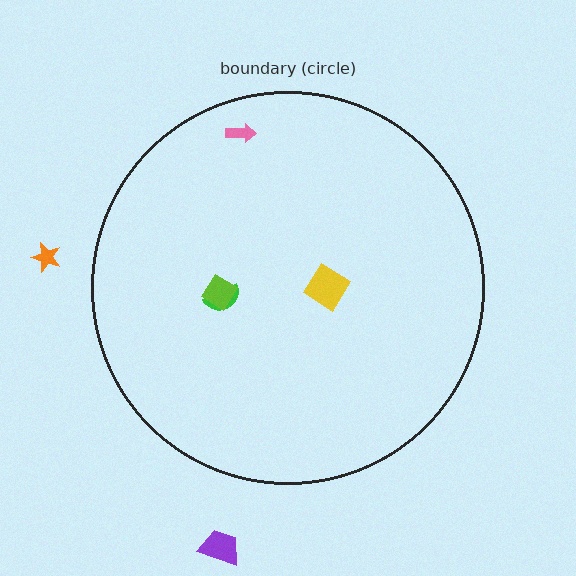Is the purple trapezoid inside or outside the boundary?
Outside.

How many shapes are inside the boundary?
4 inside, 2 outside.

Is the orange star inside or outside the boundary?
Outside.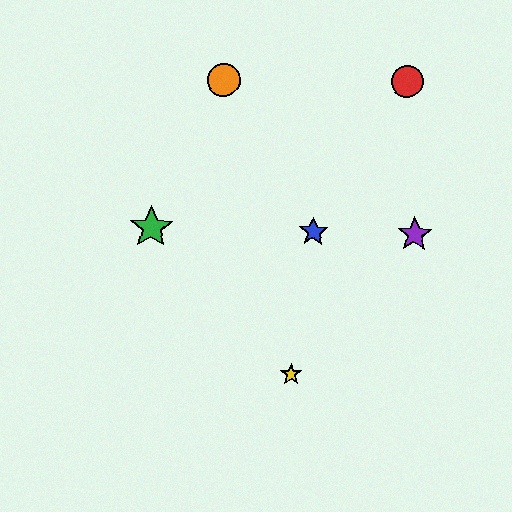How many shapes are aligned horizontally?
3 shapes (the blue star, the green star, the purple star) are aligned horizontally.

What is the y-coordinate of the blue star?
The blue star is at y≈232.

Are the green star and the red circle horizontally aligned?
No, the green star is at y≈227 and the red circle is at y≈82.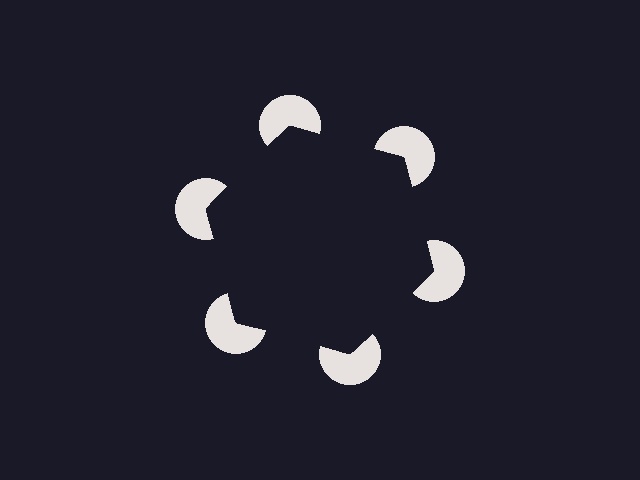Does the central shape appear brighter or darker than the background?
It typically appears slightly darker than the background, even though no actual brightness change is drawn.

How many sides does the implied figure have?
6 sides.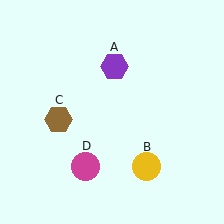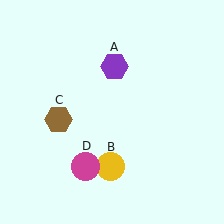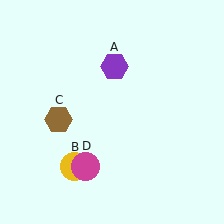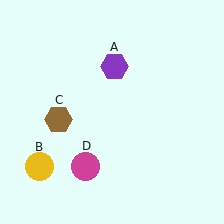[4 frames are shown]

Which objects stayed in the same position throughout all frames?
Purple hexagon (object A) and brown hexagon (object C) and magenta circle (object D) remained stationary.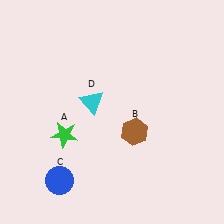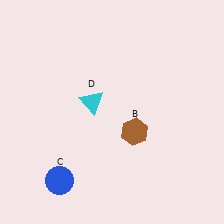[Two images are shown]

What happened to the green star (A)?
The green star (A) was removed in Image 2. It was in the bottom-left area of Image 1.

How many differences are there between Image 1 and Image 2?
There is 1 difference between the two images.